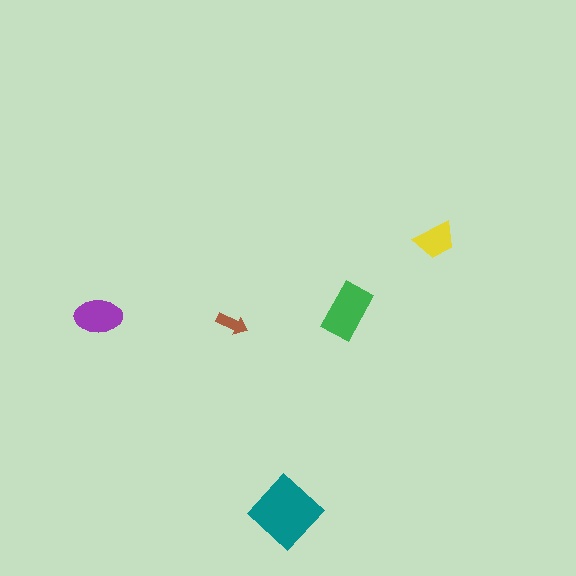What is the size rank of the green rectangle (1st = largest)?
2nd.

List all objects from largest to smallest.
The teal diamond, the green rectangle, the purple ellipse, the yellow trapezoid, the brown arrow.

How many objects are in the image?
There are 5 objects in the image.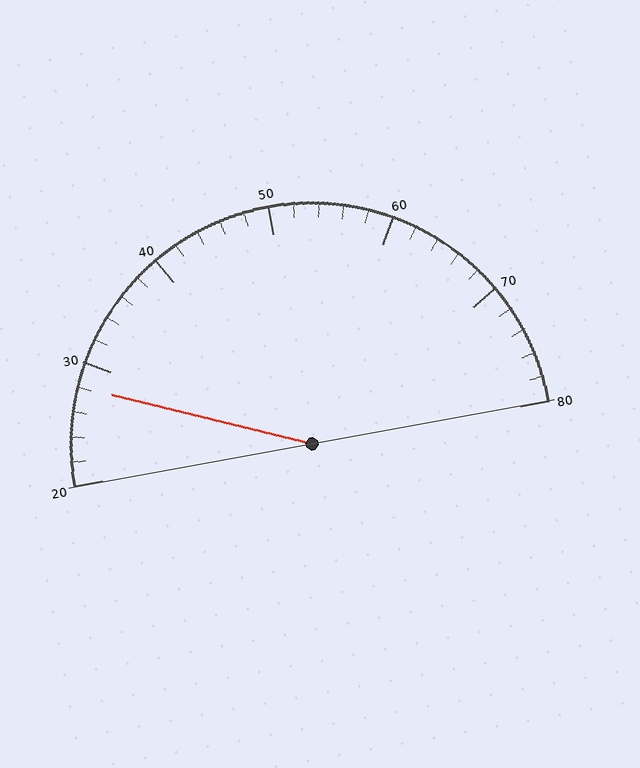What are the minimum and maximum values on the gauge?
The gauge ranges from 20 to 80.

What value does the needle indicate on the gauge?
The needle indicates approximately 28.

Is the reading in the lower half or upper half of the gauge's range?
The reading is in the lower half of the range (20 to 80).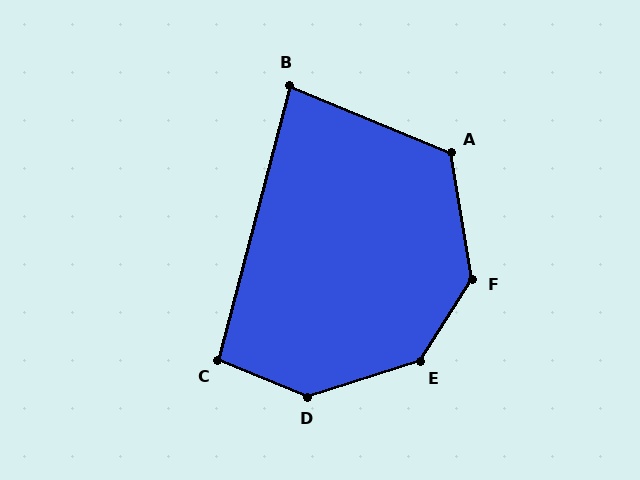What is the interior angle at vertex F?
Approximately 138 degrees (obtuse).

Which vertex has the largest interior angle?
D, at approximately 140 degrees.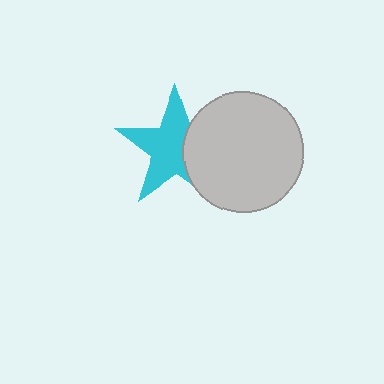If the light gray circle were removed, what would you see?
You would see the complete cyan star.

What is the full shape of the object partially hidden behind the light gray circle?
The partially hidden object is a cyan star.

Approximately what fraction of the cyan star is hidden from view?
Roughly 35% of the cyan star is hidden behind the light gray circle.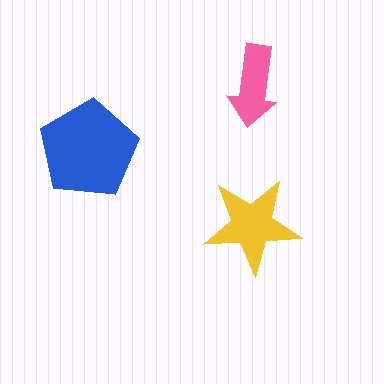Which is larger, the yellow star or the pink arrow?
The yellow star.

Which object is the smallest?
The pink arrow.